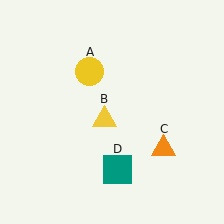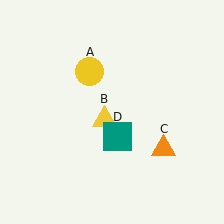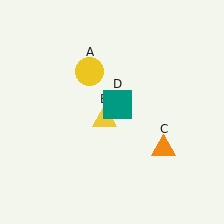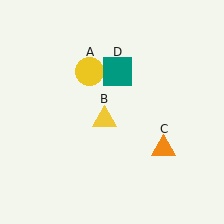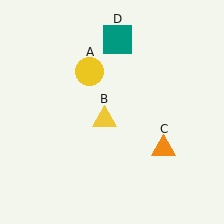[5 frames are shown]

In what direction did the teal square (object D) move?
The teal square (object D) moved up.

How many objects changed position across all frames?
1 object changed position: teal square (object D).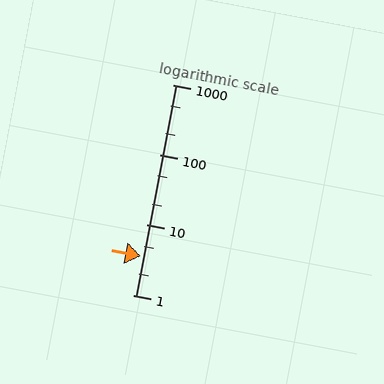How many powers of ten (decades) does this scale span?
The scale spans 3 decades, from 1 to 1000.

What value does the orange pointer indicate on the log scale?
The pointer indicates approximately 3.6.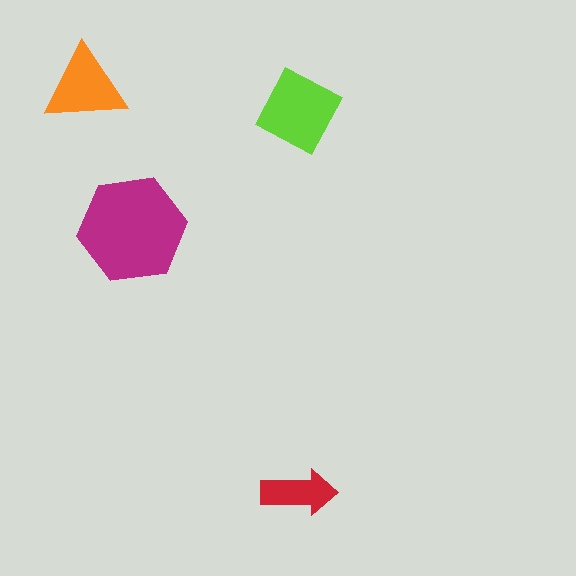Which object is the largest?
The magenta hexagon.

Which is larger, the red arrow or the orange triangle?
The orange triangle.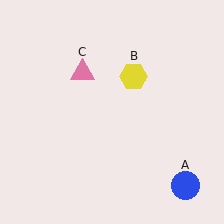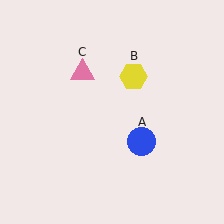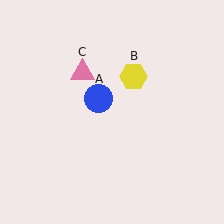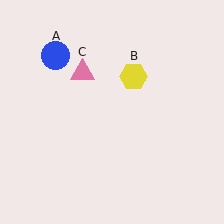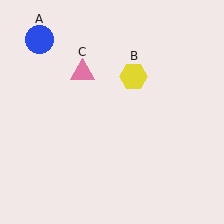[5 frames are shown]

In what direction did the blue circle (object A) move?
The blue circle (object A) moved up and to the left.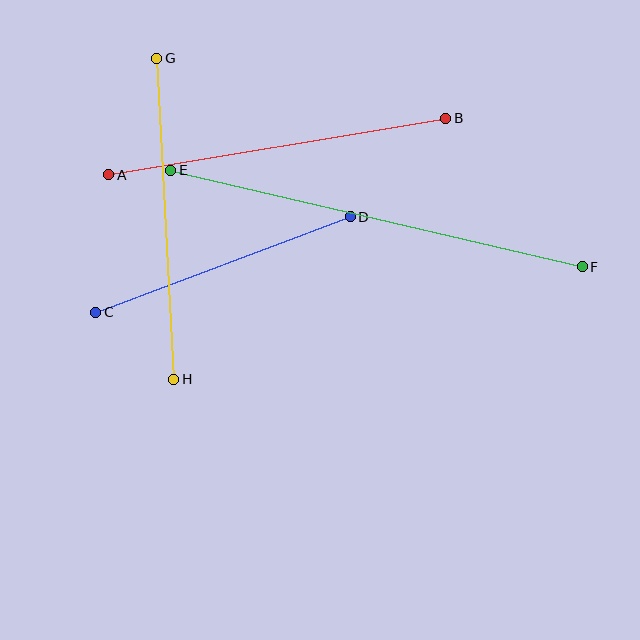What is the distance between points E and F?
The distance is approximately 423 pixels.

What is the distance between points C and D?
The distance is approximately 272 pixels.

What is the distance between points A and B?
The distance is approximately 341 pixels.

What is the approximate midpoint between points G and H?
The midpoint is at approximately (165, 219) pixels.